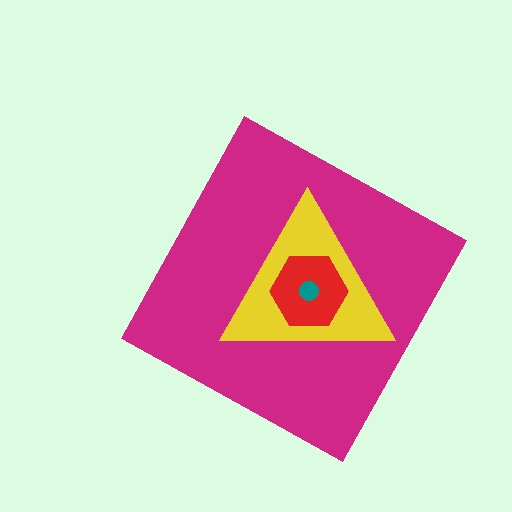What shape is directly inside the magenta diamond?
The yellow triangle.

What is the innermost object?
The teal circle.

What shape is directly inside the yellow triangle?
The red hexagon.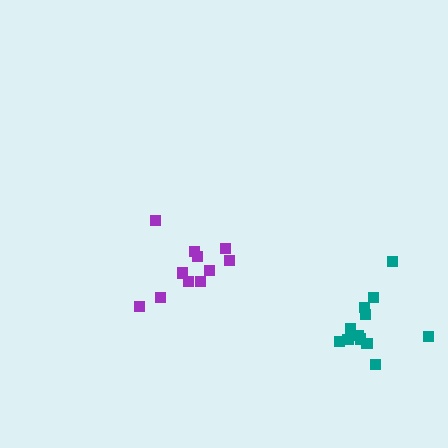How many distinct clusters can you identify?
There are 2 distinct clusters.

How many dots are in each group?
Group 1: 12 dots, Group 2: 11 dots (23 total).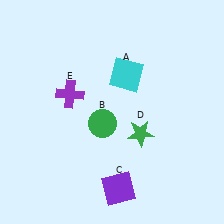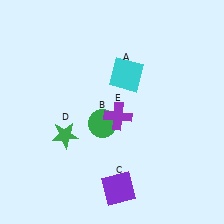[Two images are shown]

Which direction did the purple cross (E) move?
The purple cross (E) moved right.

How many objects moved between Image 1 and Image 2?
2 objects moved between the two images.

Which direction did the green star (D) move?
The green star (D) moved left.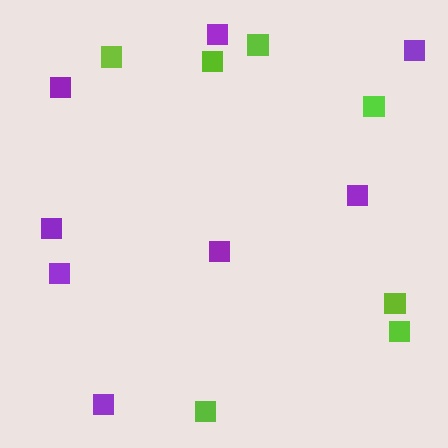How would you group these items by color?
There are 2 groups: one group of purple squares (8) and one group of lime squares (7).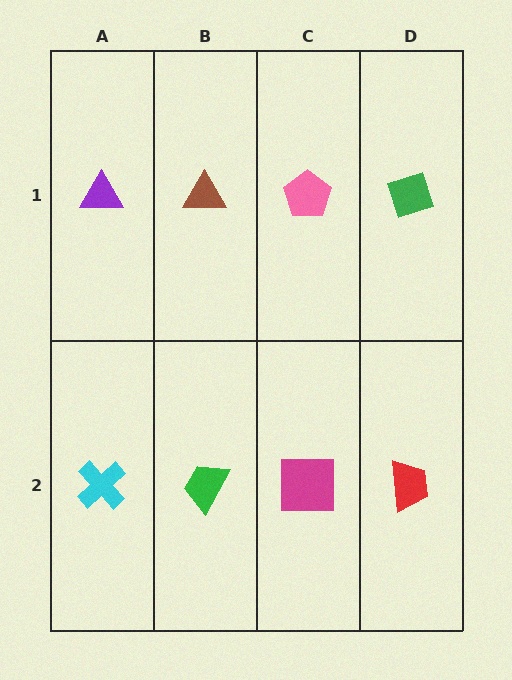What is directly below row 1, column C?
A magenta square.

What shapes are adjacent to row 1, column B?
A green trapezoid (row 2, column B), a purple triangle (row 1, column A), a pink pentagon (row 1, column C).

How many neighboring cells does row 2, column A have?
2.